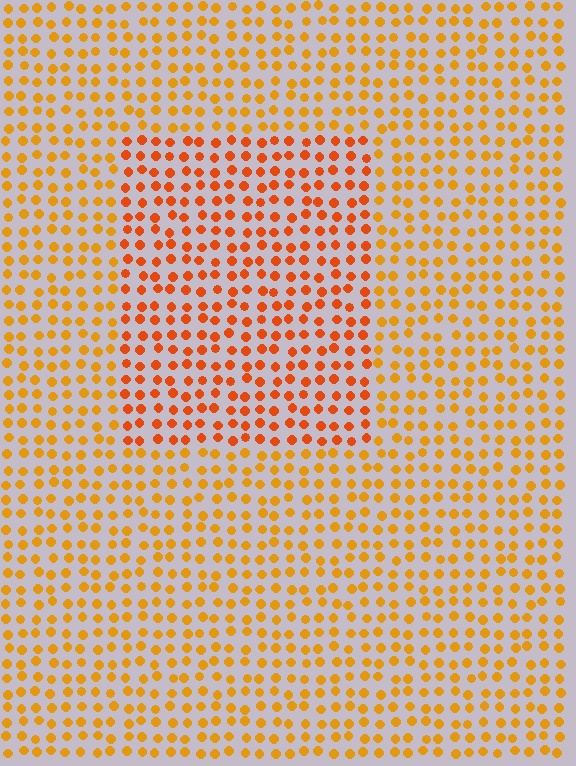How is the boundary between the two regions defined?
The boundary is defined purely by a slight shift in hue (about 23 degrees). Spacing, size, and orientation are identical on both sides.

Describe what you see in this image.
The image is filled with small orange elements in a uniform arrangement. A rectangle-shaped region is visible where the elements are tinted to a slightly different hue, forming a subtle color boundary.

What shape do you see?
I see a rectangle.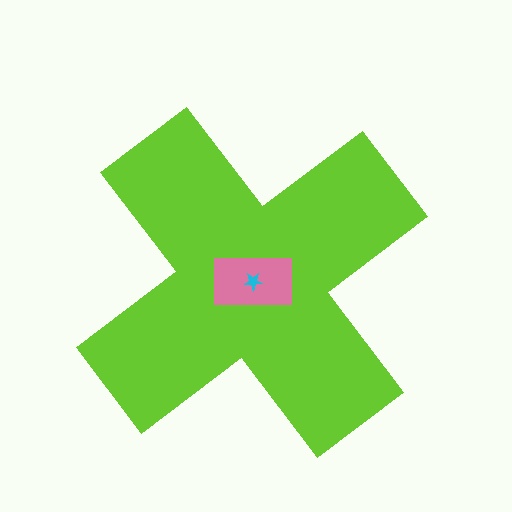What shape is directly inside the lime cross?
The pink rectangle.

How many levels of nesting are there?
3.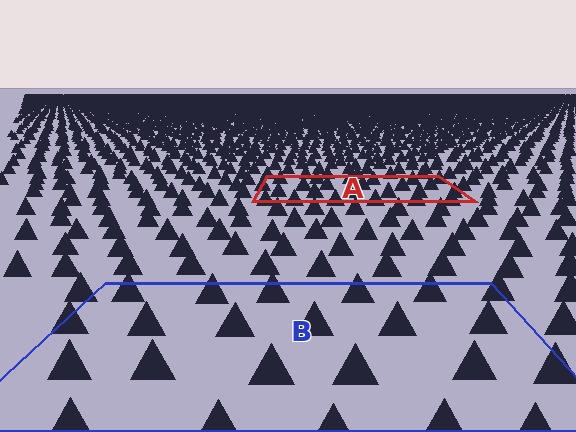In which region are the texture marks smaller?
The texture marks are smaller in region A, because it is farther away.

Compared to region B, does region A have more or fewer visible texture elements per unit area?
Region A has more texture elements per unit area — they are packed more densely because it is farther away.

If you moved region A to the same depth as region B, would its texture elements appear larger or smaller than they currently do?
They would appear larger. At a closer depth, the same texture elements are projected at a bigger on-screen size.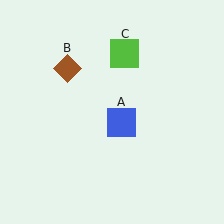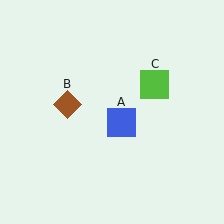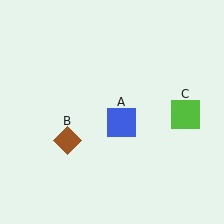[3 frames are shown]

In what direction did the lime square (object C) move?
The lime square (object C) moved down and to the right.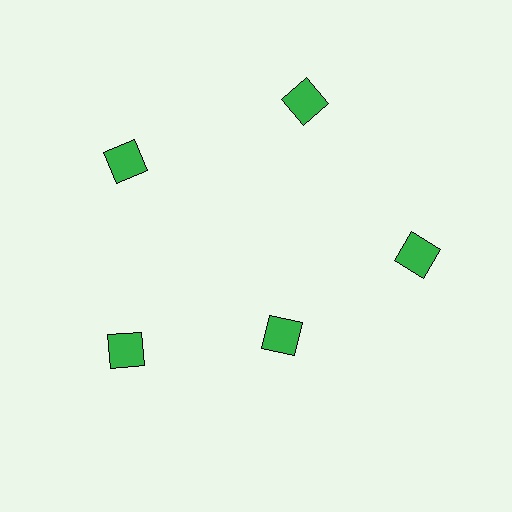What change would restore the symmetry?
The symmetry would be restored by moving it outward, back onto the ring so that all 5 diamonds sit at equal angles and equal distance from the center.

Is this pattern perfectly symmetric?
No. The 5 green diamonds are arranged in a ring, but one element near the 5 o'clock position is pulled inward toward the center, breaking the 5-fold rotational symmetry.